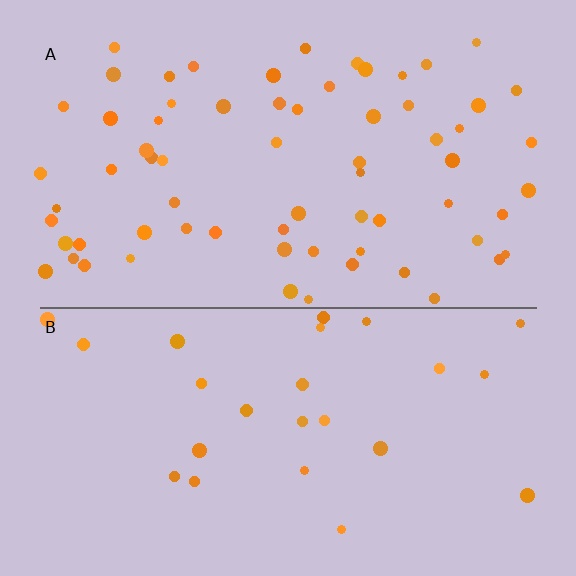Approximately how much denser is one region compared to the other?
Approximately 2.6× — region A over region B.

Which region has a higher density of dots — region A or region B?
A (the top).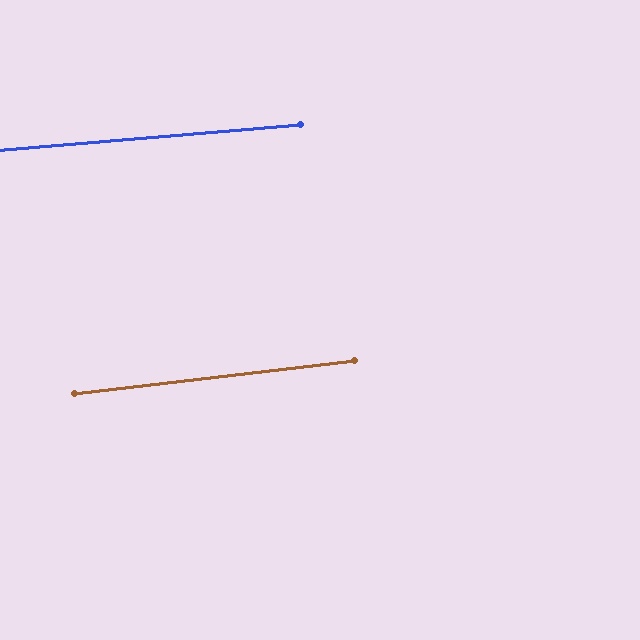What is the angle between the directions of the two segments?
Approximately 2 degrees.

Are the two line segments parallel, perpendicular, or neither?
Parallel — their directions differ by only 2.0°.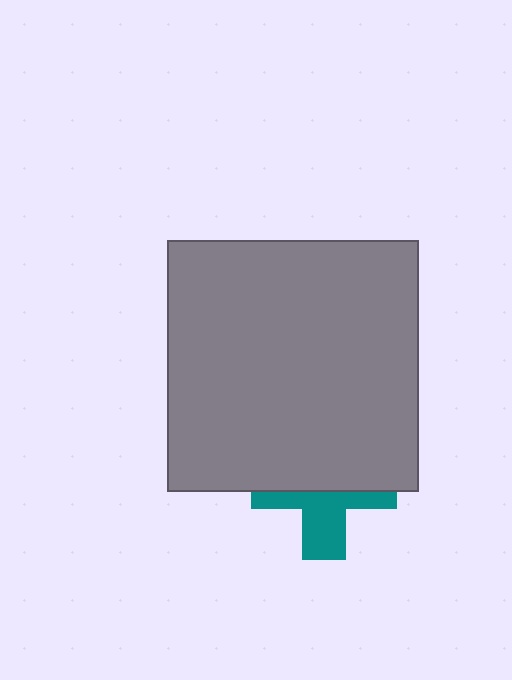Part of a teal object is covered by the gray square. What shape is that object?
It is a cross.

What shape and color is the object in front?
The object in front is a gray square.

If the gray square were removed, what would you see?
You would see the complete teal cross.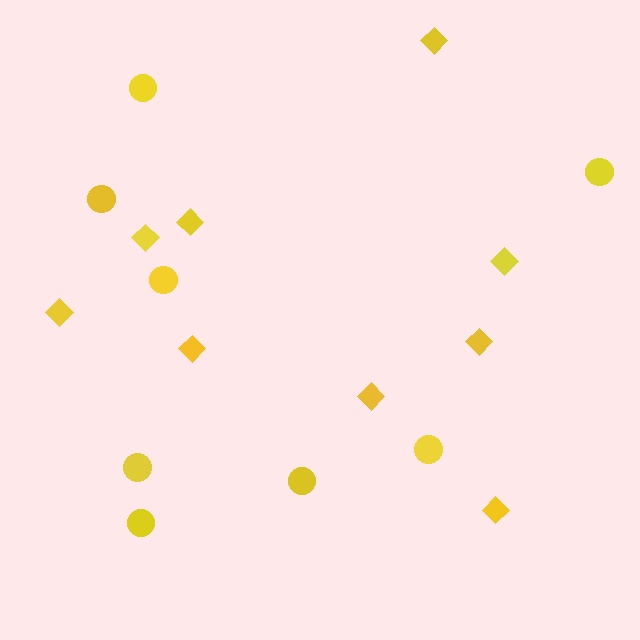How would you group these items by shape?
There are 2 groups: one group of circles (8) and one group of diamonds (9).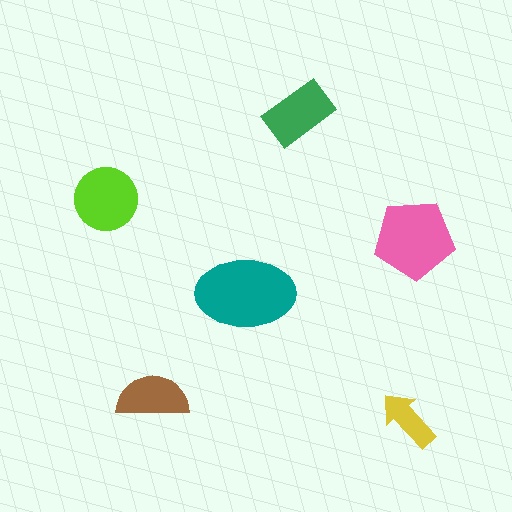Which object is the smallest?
The yellow arrow.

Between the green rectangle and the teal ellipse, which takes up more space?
The teal ellipse.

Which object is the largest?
The teal ellipse.